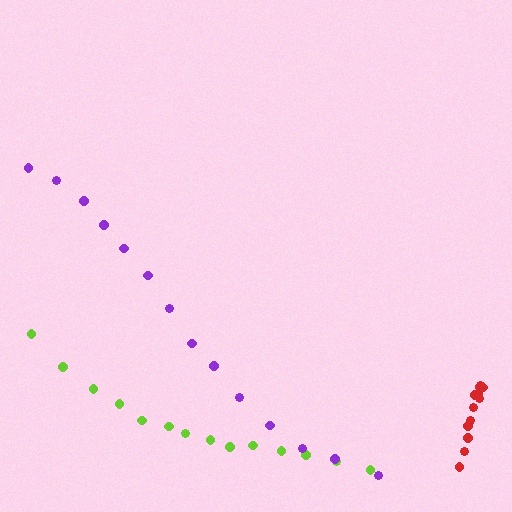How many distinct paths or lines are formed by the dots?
There are 3 distinct paths.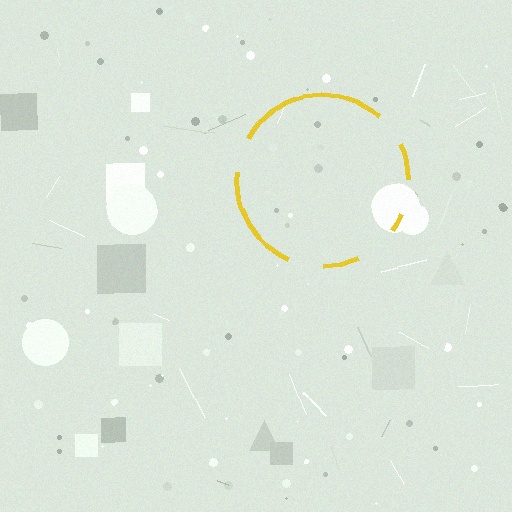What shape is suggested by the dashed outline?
The dashed outline suggests a circle.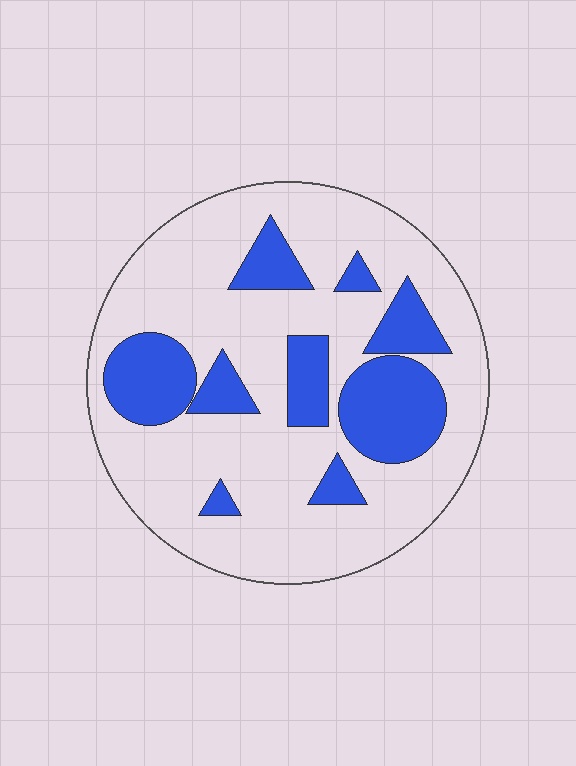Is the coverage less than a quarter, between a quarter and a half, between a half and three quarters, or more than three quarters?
Between a quarter and a half.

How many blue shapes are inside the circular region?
9.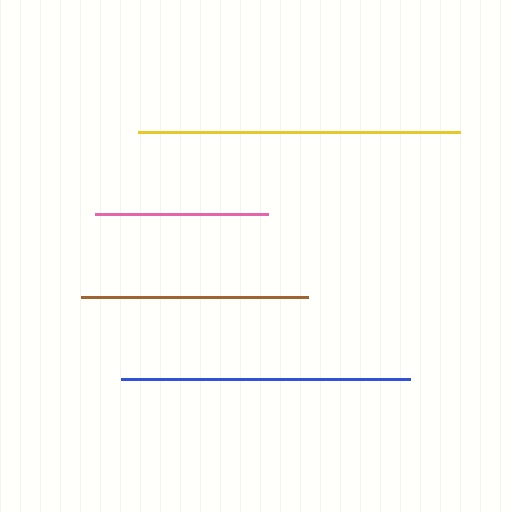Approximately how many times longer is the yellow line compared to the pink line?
The yellow line is approximately 1.9 times the length of the pink line.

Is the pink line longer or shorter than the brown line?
The brown line is longer than the pink line.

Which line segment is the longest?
The yellow line is the longest at approximately 322 pixels.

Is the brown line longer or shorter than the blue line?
The blue line is longer than the brown line.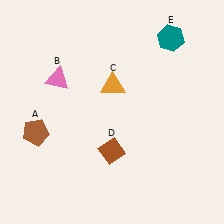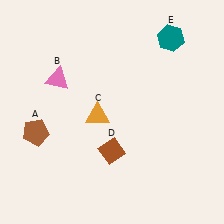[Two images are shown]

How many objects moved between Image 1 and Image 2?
1 object moved between the two images.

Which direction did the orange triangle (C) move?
The orange triangle (C) moved down.